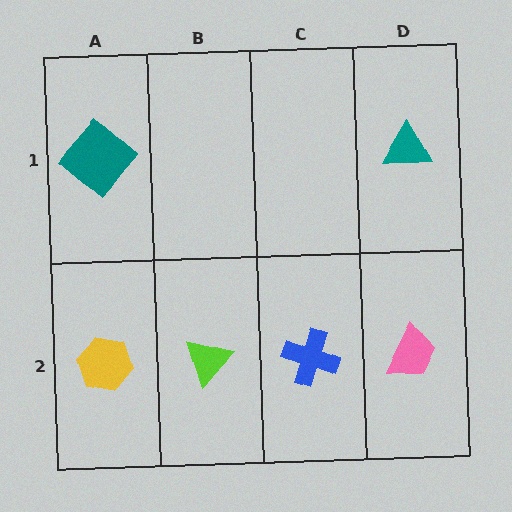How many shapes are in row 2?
4 shapes.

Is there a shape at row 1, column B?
No, that cell is empty.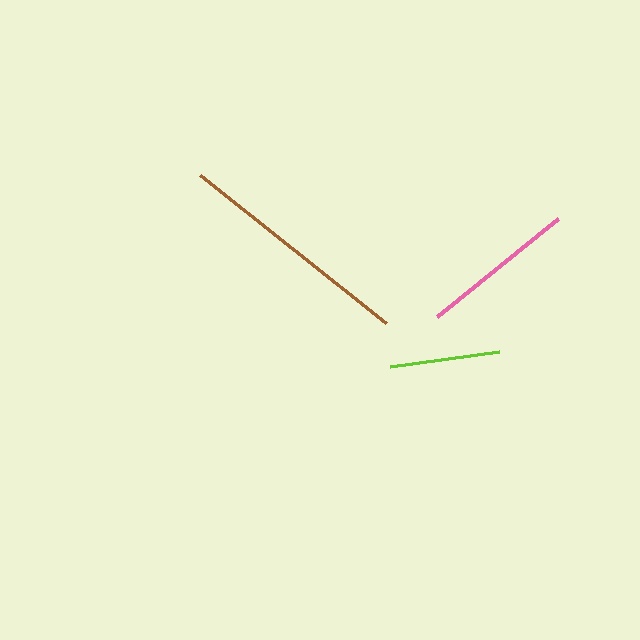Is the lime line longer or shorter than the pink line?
The pink line is longer than the lime line.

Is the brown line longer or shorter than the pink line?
The brown line is longer than the pink line.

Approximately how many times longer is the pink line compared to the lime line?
The pink line is approximately 1.4 times the length of the lime line.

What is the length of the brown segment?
The brown segment is approximately 238 pixels long.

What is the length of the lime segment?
The lime segment is approximately 110 pixels long.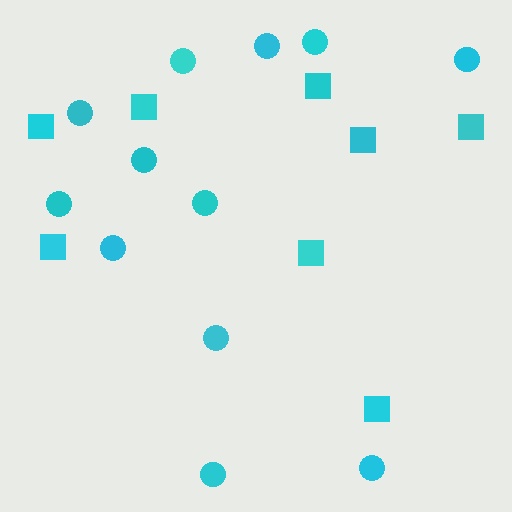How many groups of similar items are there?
There are 2 groups: one group of circles (12) and one group of squares (8).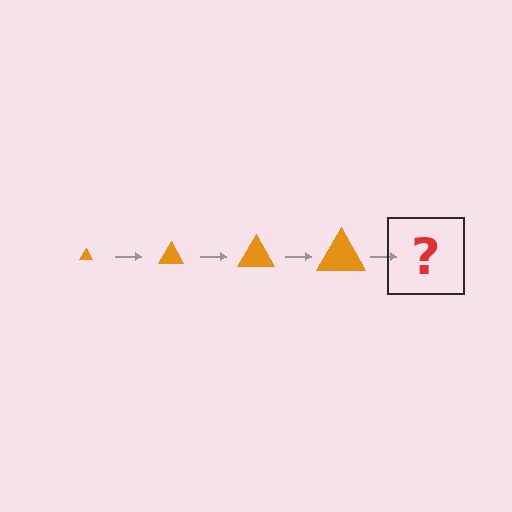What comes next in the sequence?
The next element should be an orange triangle, larger than the previous one.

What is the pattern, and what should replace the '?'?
The pattern is that the triangle gets progressively larger each step. The '?' should be an orange triangle, larger than the previous one.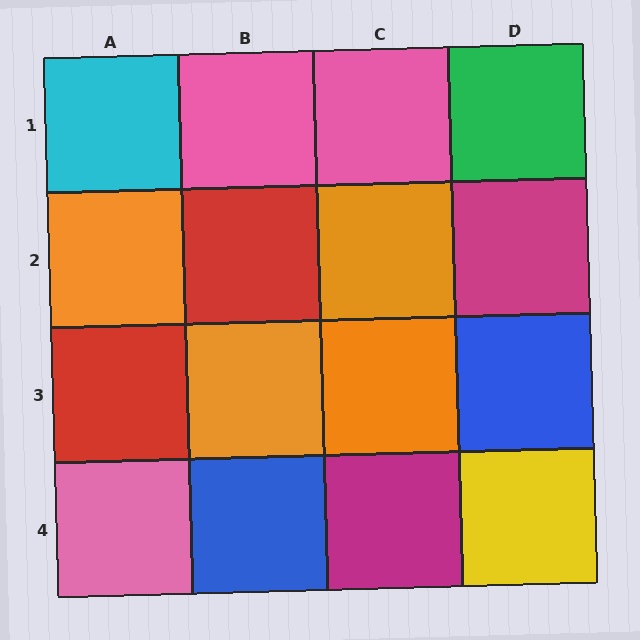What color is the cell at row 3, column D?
Blue.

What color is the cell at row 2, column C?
Orange.